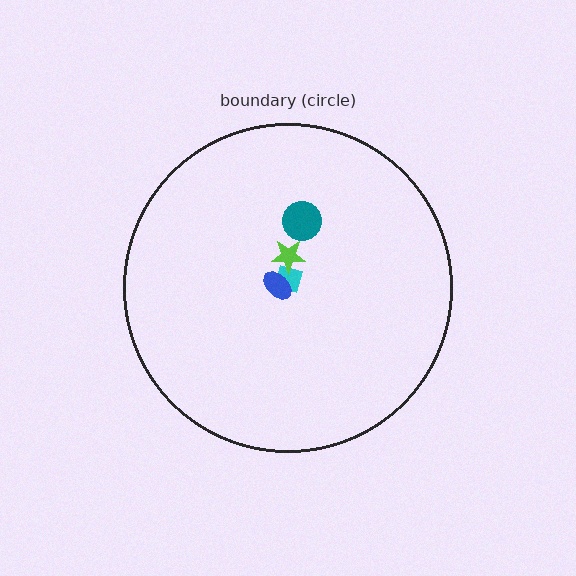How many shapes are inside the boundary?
4 inside, 0 outside.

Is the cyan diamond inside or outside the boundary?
Inside.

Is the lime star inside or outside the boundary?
Inside.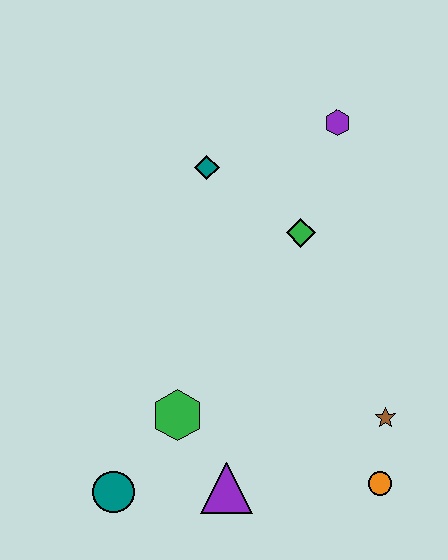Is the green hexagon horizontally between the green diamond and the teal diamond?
No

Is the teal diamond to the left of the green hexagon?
No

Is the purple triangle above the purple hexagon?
No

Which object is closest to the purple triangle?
The green hexagon is closest to the purple triangle.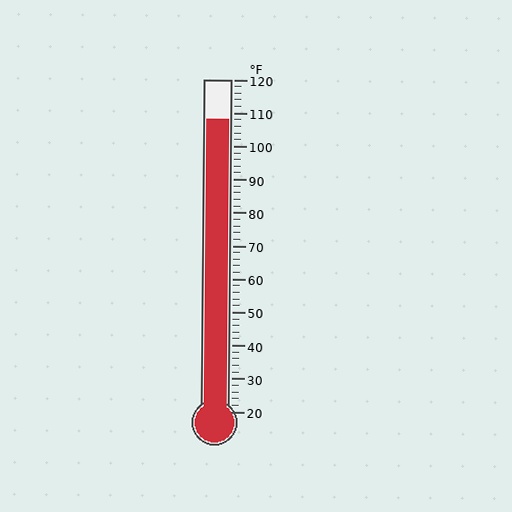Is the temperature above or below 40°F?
The temperature is above 40°F.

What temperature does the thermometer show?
The thermometer shows approximately 108°F.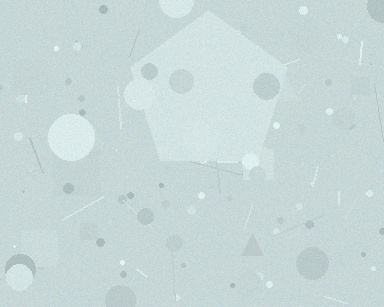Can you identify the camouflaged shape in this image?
The camouflaged shape is a pentagon.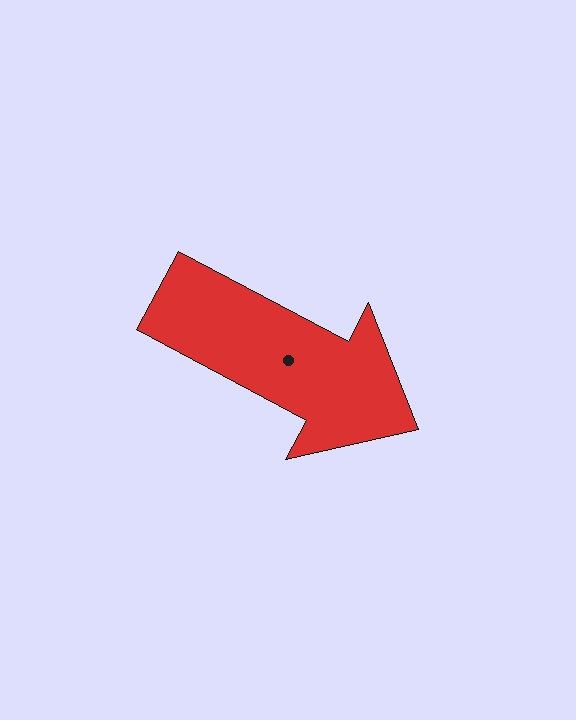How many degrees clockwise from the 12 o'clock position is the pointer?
Approximately 118 degrees.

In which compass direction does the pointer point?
Southeast.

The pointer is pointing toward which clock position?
Roughly 4 o'clock.